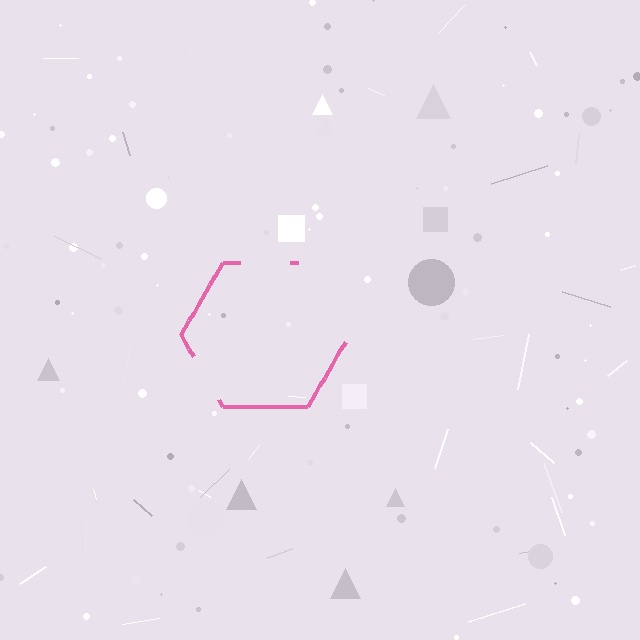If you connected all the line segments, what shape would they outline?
They would outline a hexagon.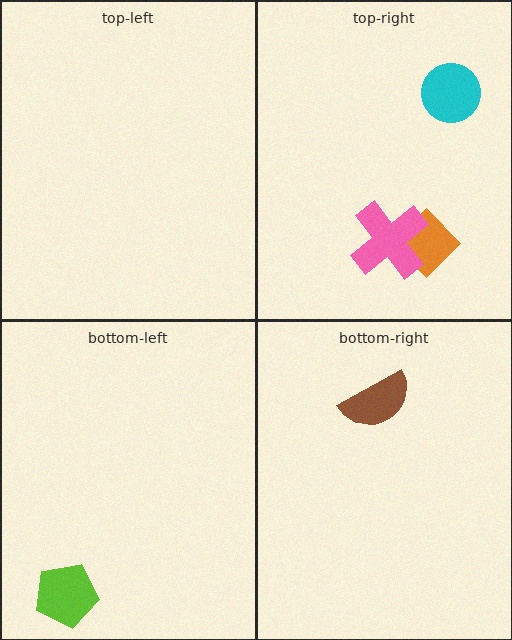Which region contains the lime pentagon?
The bottom-left region.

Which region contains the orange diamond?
The top-right region.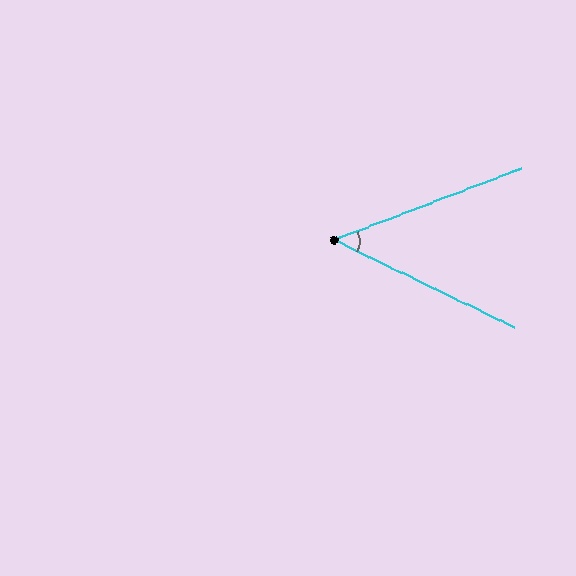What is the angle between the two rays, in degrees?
Approximately 47 degrees.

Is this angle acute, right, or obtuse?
It is acute.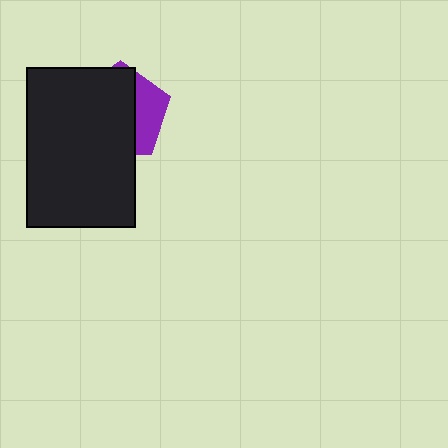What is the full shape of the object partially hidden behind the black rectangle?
The partially hidden object is a purple pentagon.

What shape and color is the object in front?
The object in front is a black rectangle.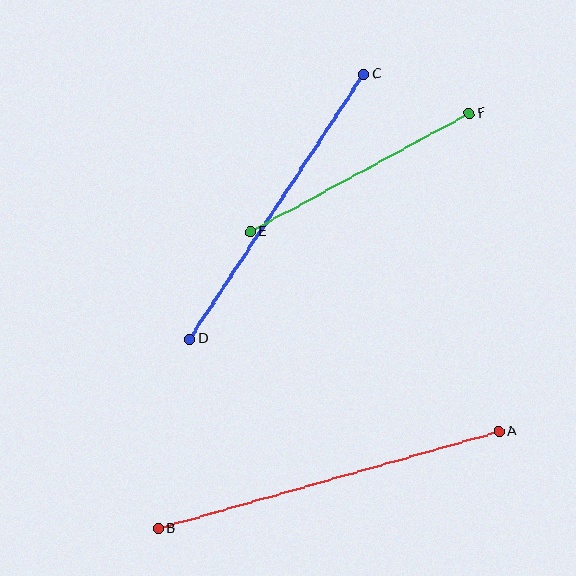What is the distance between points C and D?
The distance is approximately 317 pixels.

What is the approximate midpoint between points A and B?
The midpoint is at approximately (329, 480) pixels.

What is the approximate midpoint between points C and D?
The midpoint is at approximately (277, 207) pixels.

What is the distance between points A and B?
The distance is approximately 354 pixels.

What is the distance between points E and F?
The distance is approximately 249 pixels.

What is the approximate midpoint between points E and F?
The midpoint is at approximately (360, 172) pixels.